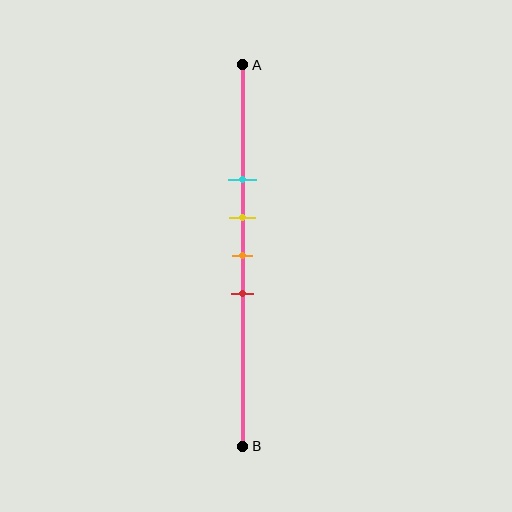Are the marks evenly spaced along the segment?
Yes, the marks are approximately evenly spaced.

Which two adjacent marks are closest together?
The yellow and orange marks are the closest adjacent pair.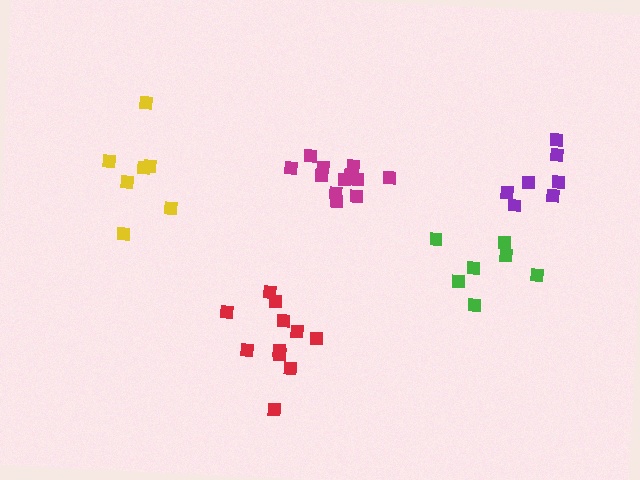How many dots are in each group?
Group 1: 11 dots, Group 2: 12 dots, Group 3: 7 dots, Group 4: 7 dots, Group 5: 7 dots (44 total).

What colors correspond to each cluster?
The clusters are colored: red, magenta, yellow, purple, green.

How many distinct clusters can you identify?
There are 5 distinct clusters.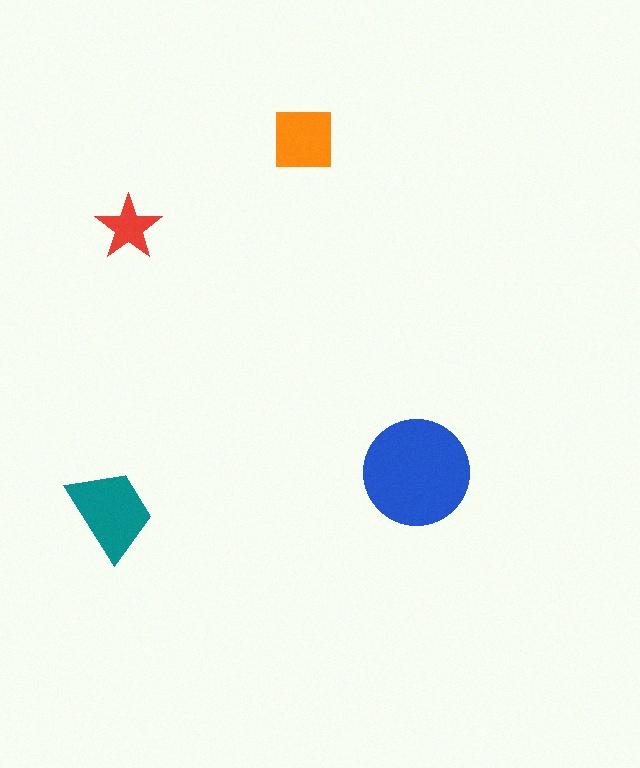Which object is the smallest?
The red star.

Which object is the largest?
The blue circle.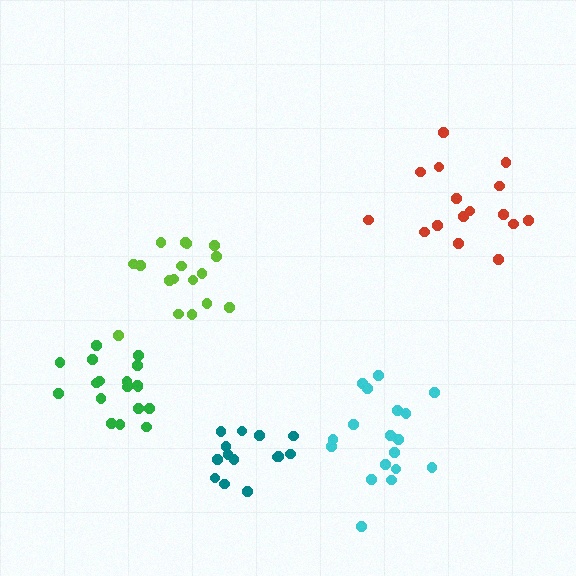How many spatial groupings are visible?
There are 5 spatial groupings.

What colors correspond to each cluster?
The clusters are colored: cyan, red, teal, lime, green.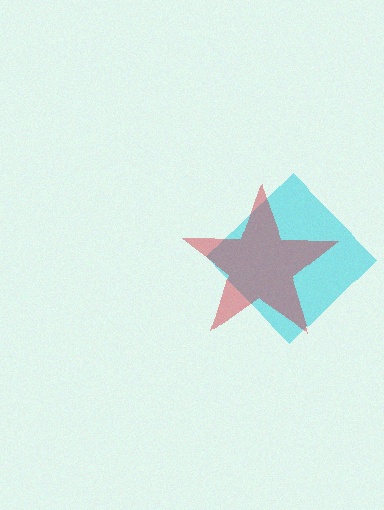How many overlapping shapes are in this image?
There are 2 overlapping shapes in the image.